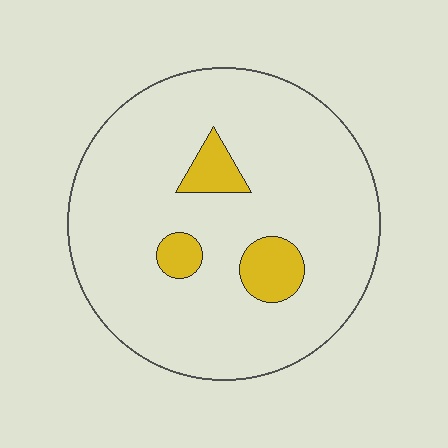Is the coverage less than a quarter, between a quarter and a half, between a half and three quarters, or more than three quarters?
Less than a quarter.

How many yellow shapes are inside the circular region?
3.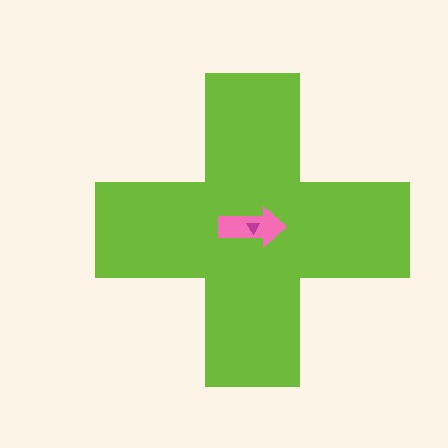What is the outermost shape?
The lime cross.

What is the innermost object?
The magenta triangle.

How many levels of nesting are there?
3.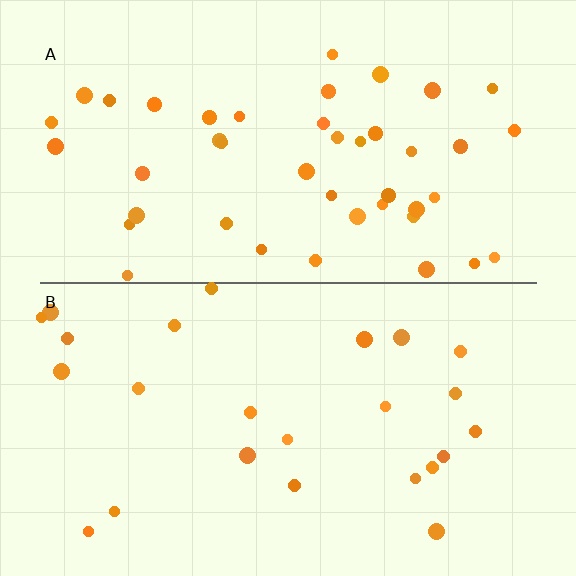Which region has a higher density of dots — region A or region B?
A (the top).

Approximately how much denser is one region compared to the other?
Approximately 1.8× — region A over region B.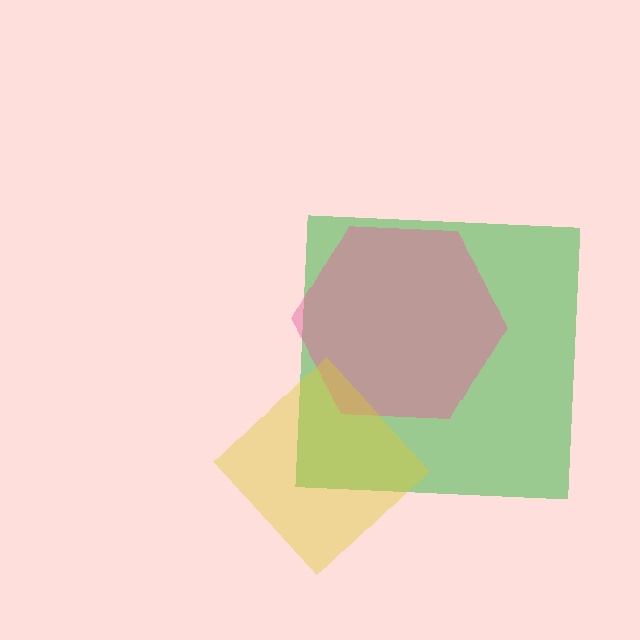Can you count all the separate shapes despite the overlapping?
Yes, there are 3 separate shapes.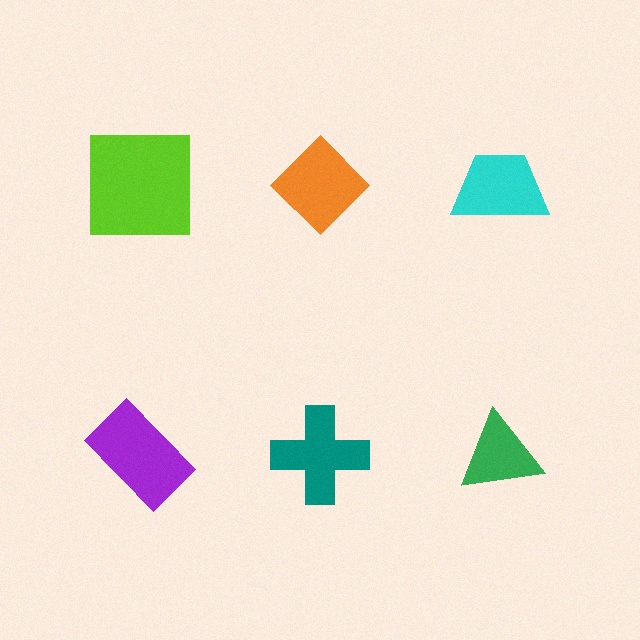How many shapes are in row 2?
3 shapes.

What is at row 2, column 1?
A purple rectangle.